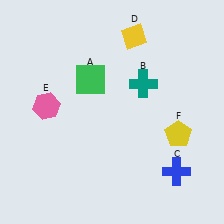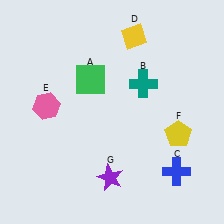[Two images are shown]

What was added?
A purple star (G) was added in Image 2.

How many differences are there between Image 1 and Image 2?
There is 1 difference between the two images.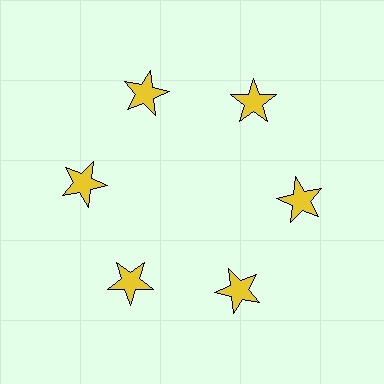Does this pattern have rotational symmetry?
Yes, this pattern has 6-fold rotational symmetry. It looks the same after rotating 60 degrees around the center.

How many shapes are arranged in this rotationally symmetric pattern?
There are 6 shapes, arranged in 6 groups of 1.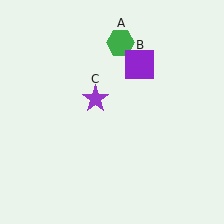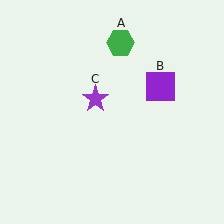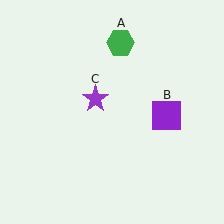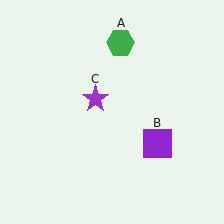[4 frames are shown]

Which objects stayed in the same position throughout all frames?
Green hexagon (object A) and purple star (object C) remained stationary.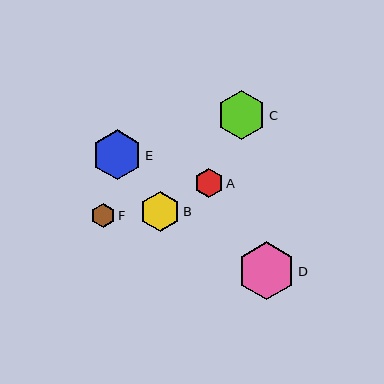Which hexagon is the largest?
Hexagon D is the largest with a size of approximately 58 pixels.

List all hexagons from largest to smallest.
From largest to smallest: D, E, C, B, A, F.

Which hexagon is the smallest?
Hexagon F is the smallest with a size of approximately 24 pixels.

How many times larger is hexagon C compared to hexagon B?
Hexagon C is approximately 1.2 times the size of hexagon B.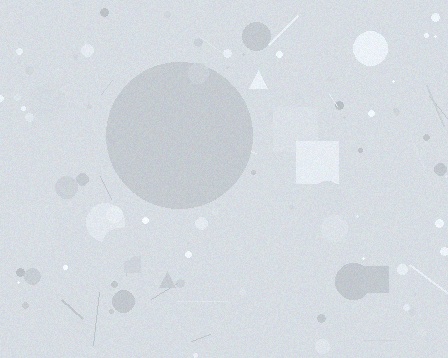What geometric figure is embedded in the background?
A circle is embedded in the background.